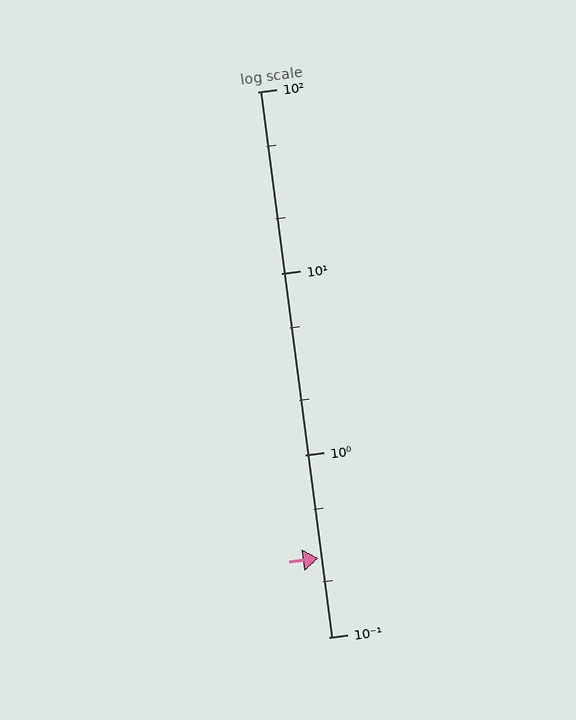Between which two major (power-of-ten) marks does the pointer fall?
The pointer is between 0.1 and 1.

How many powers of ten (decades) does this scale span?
The scale spans 3 decades, from 0.1 to 100.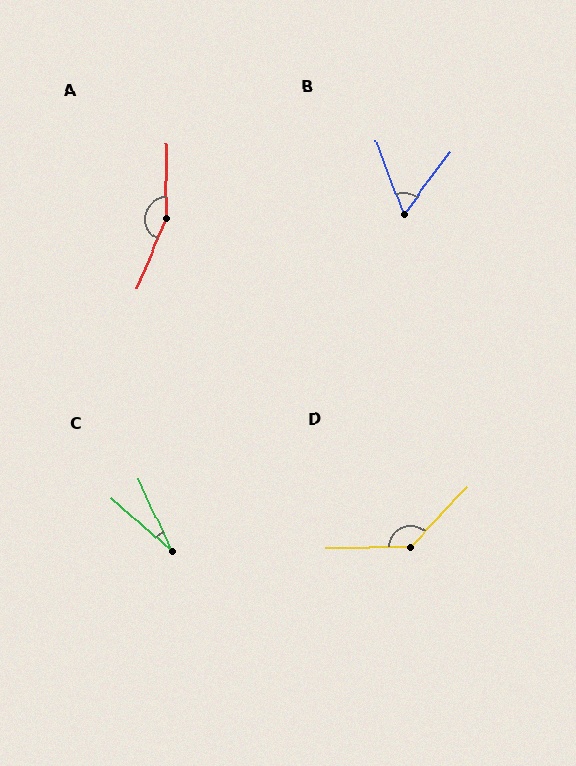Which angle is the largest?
A, at approximately 157 degrees.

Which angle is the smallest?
C, at approximately 24 degrees.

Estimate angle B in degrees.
Approximately 57 degrees.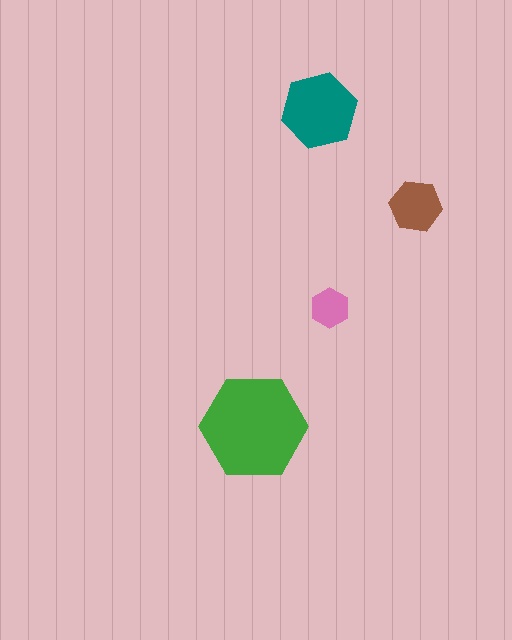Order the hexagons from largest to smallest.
the green one, the teal one, the brown one, the pink one.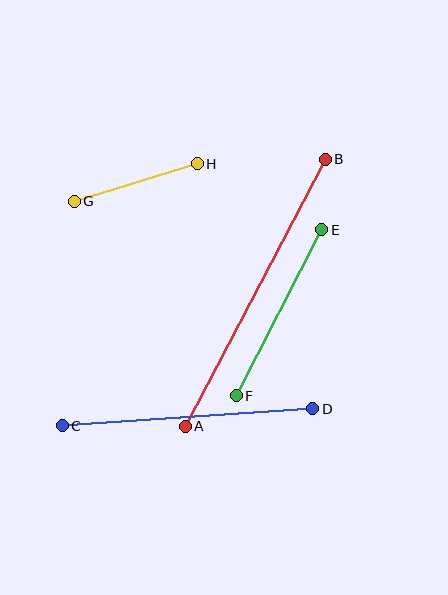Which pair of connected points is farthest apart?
Points A and B are farthest apart.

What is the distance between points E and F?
The distance is approximately 187 pixels.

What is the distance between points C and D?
The distance is approximately 251 pixels.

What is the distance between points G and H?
The distance is approximately 129 pixels.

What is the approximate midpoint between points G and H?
The midpoint is at approximately (136, 182) pixels.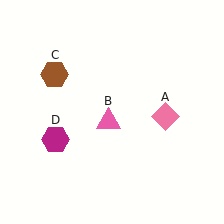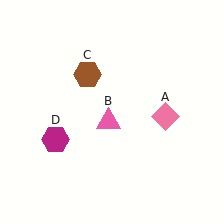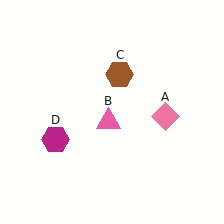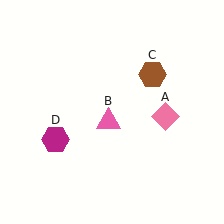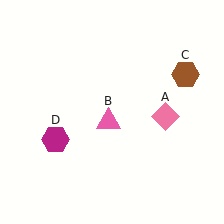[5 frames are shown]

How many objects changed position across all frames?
1 object changed position: brown hexagon (object C).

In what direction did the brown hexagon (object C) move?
The brown hexagon (object C) moved right.